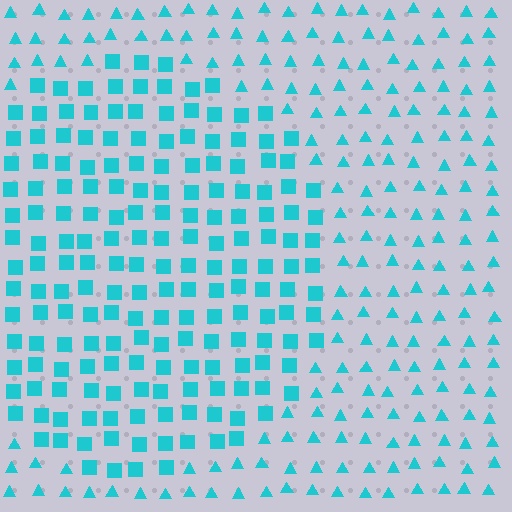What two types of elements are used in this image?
The image uses squares inside the circle region and triangles outside it.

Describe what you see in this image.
The image is filled with small cyan elements arranged in a uniform grid. A circle-shaped region contains squares, while the surrounding area contains triangles. The boundary is defined purely by the change in element shape.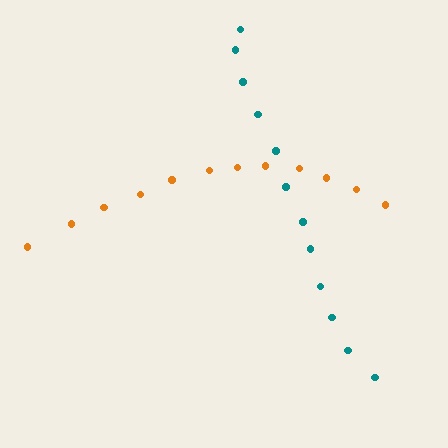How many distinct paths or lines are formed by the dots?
There are 2 distinct paths.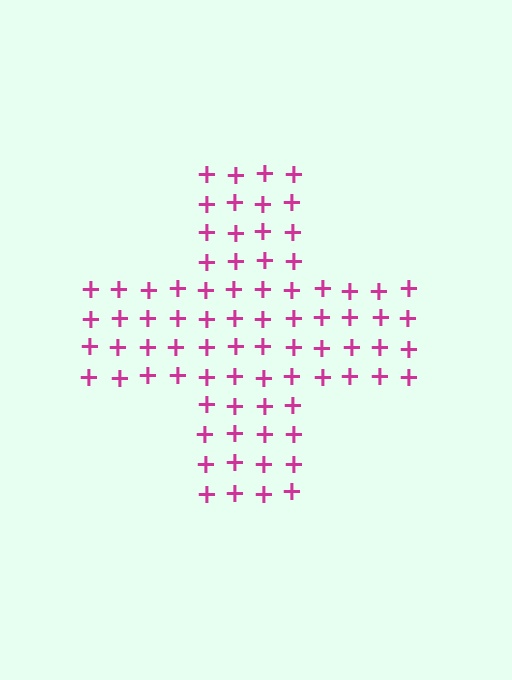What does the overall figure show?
The overall figure shows a cross.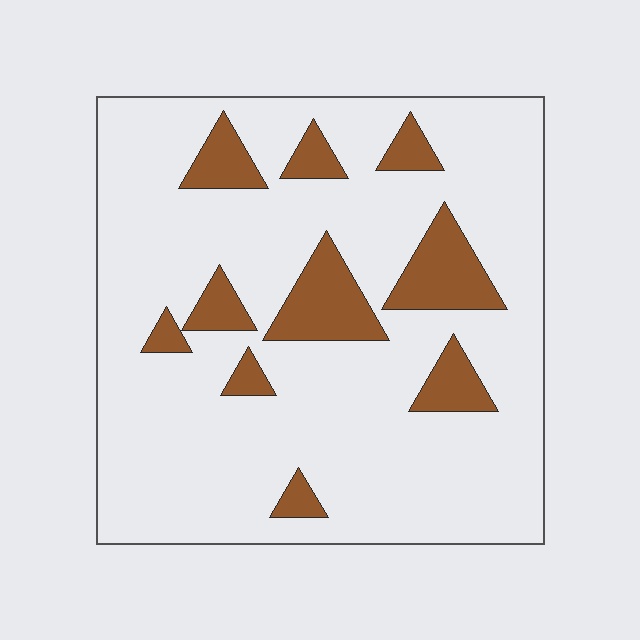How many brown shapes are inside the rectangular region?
10.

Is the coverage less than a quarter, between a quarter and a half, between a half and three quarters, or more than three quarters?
Less than a quarter.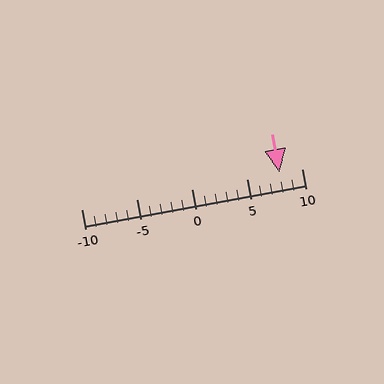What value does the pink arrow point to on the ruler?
The pink arrow points to approximately 8.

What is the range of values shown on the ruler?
The ruler shows values from -10 to 10.